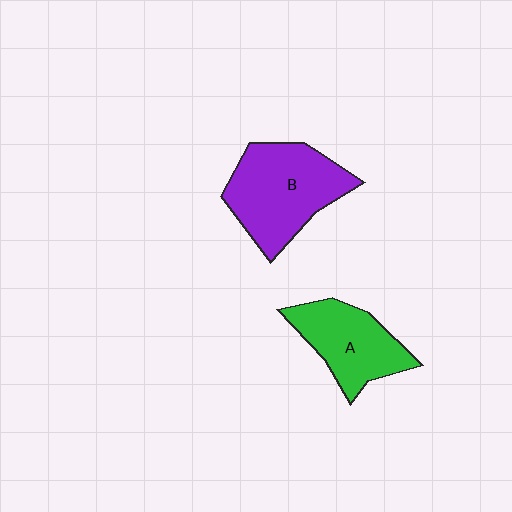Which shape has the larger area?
Shape B (purple).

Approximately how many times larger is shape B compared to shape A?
Approximately 1.3 times.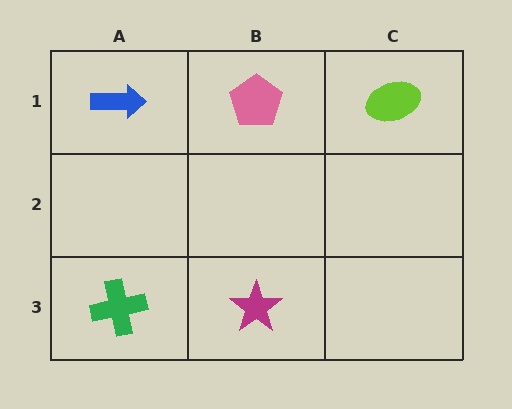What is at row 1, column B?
A pink pentagon.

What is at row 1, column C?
A lime ellipse.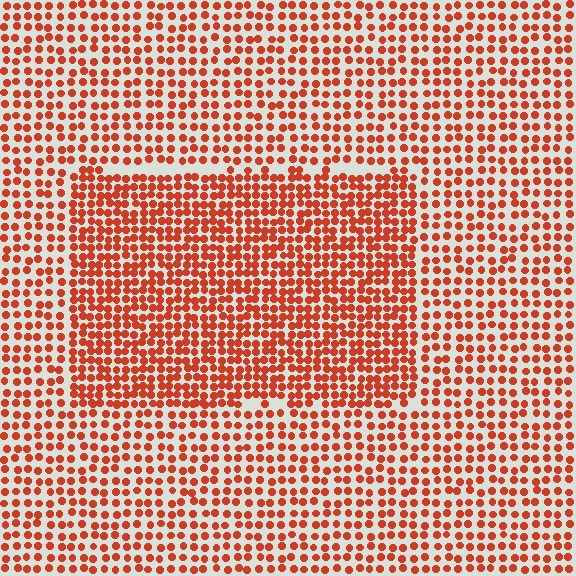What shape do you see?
I see a rectangle.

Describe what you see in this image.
The image contains small red elements arranged at two different densities. A rectangle-shaped region is visible where the elements are more densely packed than the surrounding area.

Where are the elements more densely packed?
The elements are more densely packed inside the rectangle boundary.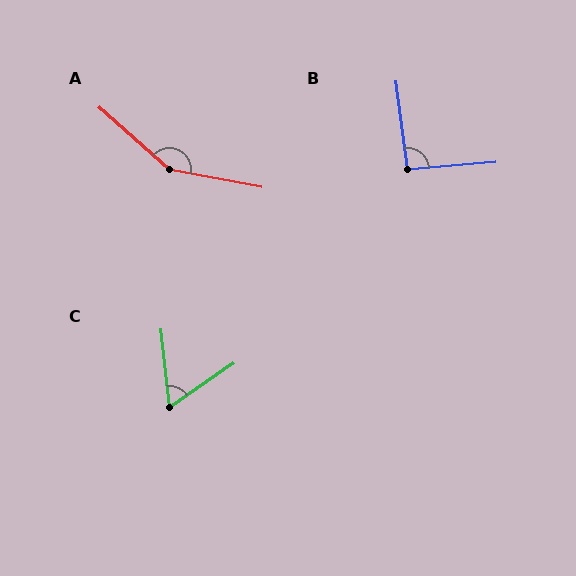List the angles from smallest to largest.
C (61°), B (93°), A (149°).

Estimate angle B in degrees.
Approximately 93 degrees.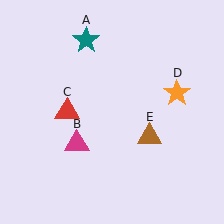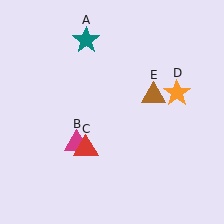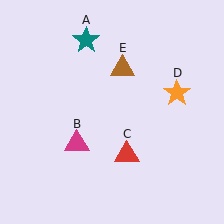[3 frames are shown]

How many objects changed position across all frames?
2 objects changed position: red triangle (object C), brown triangle (object E).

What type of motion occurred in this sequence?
The red triangle (object C), brown triangle (object E) rotated counterclockwise around the center of the scene.